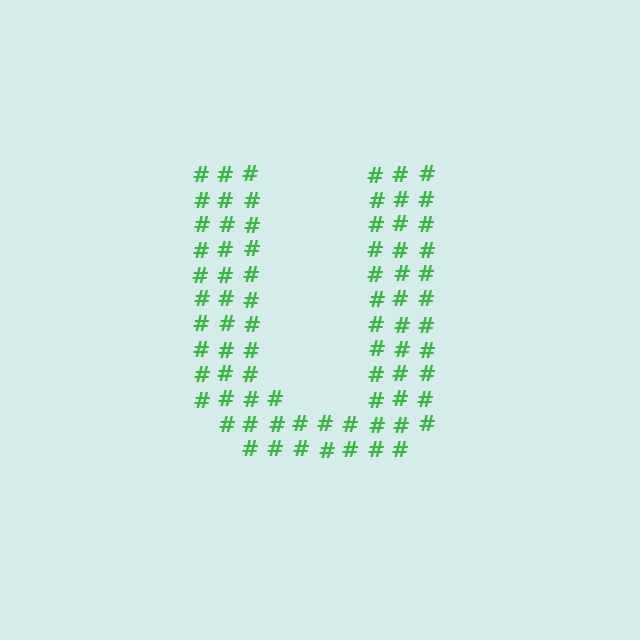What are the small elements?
The small elements are hash symbols.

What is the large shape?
The large shape is the letter U.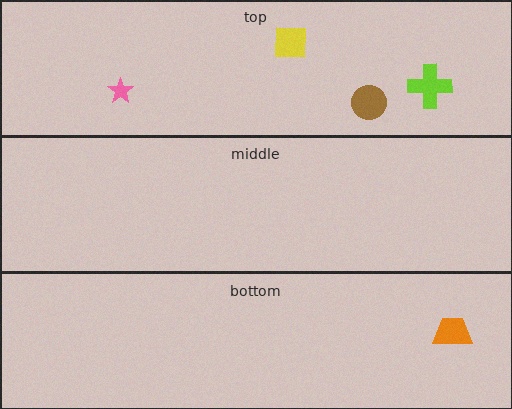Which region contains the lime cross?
The top region.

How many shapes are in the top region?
4.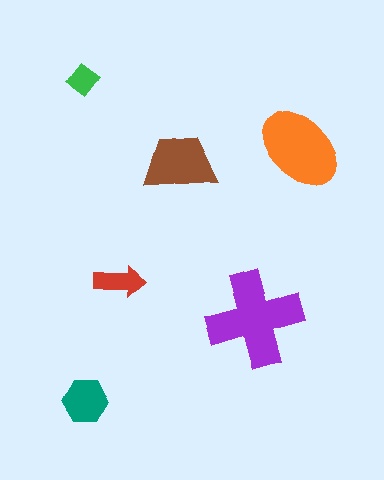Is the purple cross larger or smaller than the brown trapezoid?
Larger.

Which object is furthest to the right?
The orange ellipse is rightmost.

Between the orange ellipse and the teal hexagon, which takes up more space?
The orange ellipse.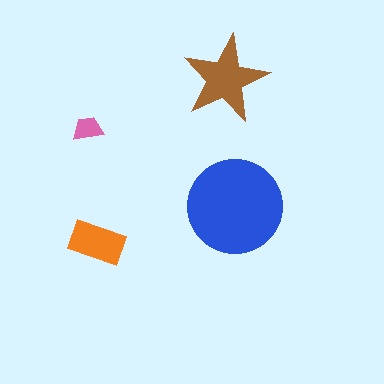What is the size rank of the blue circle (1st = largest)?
1st.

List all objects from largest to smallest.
The blue circle, the brown star, the orange rectangle, the pink trapezoid.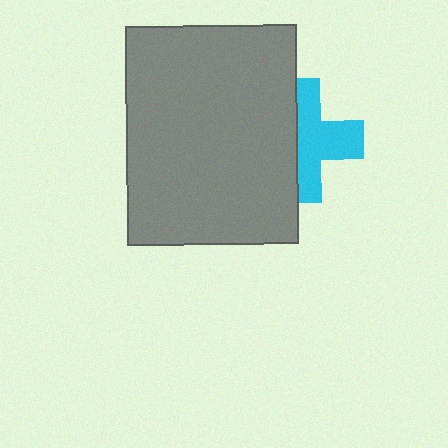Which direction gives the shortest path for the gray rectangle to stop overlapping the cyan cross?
Moving left gives the shortest separation.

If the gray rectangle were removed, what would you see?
You would see the complete cyan cross.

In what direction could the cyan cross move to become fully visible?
The cyan cross could move right. That would shift it out from behind the gray rectangle entirely.